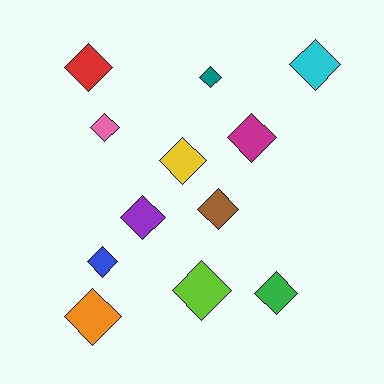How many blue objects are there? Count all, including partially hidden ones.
There is 1 blue object.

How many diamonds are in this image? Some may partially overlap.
There are 12 diamonds.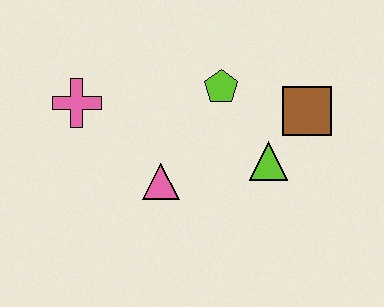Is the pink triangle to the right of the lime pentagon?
No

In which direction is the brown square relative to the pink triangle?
The brown square is to the right of the pink triangle.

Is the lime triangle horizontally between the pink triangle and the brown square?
Yes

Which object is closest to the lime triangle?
The brown square is closest to the lime triangle.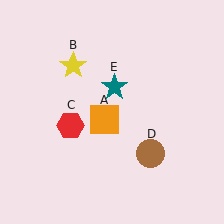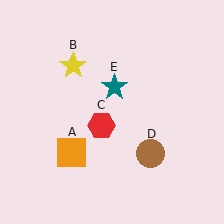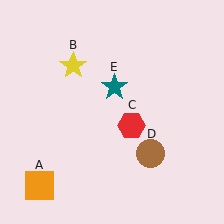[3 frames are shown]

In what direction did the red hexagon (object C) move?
The red hexagon (object C) moved right.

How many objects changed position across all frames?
2 objects changed position: orange square (object A), red hexagon (object C).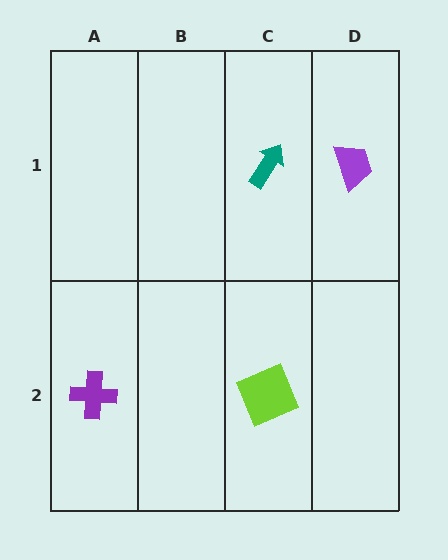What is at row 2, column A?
A purple cross.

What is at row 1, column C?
A teal arrow.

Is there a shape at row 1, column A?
No, that cell is empty.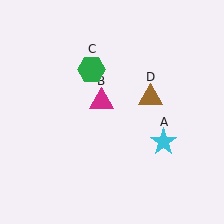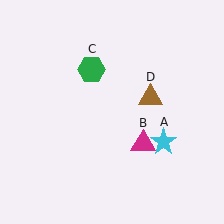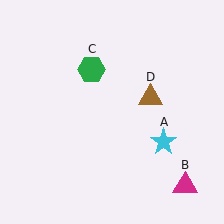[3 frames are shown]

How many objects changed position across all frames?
1 object changed position: magenta triangle (object B).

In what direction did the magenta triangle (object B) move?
The magenta triangle (object B) moved down and to the right.